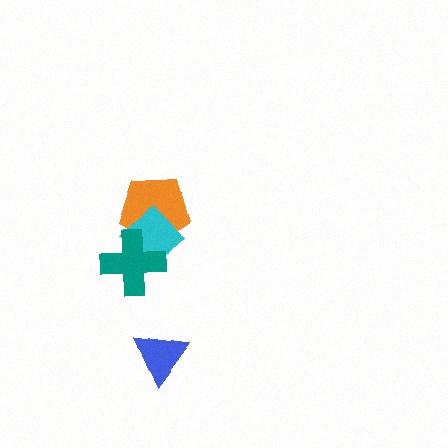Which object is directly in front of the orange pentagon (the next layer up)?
The cyan diamond is directly in front of the orange pentagon.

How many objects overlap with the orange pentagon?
2 objects overlap with the orange pentagon.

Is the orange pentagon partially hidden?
Yes, it is partially covered by another shape.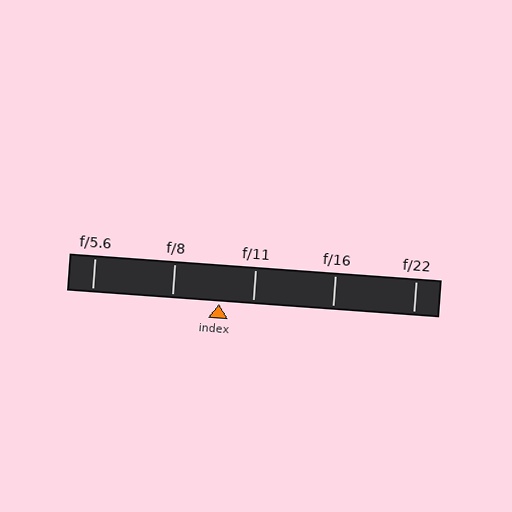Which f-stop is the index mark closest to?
The index mark is closest to f/11.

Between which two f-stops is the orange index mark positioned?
The index mark is between f/8 and f/11.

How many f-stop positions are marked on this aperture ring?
There are 5 f-stop positions marked.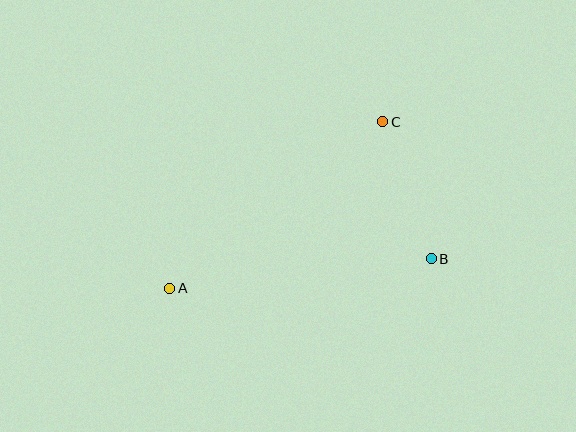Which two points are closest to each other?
Points B and C are closest to each other.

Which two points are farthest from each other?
Points A and C are farthest from each other.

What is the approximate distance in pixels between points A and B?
The distance between A and B is approximately 263 pixels.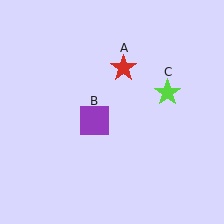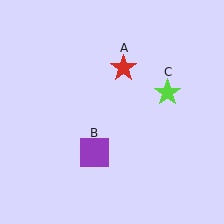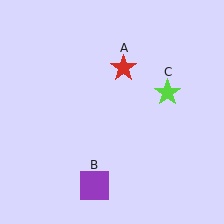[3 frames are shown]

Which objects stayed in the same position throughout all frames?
Red star (object A) and lime star (object C) remained stationary.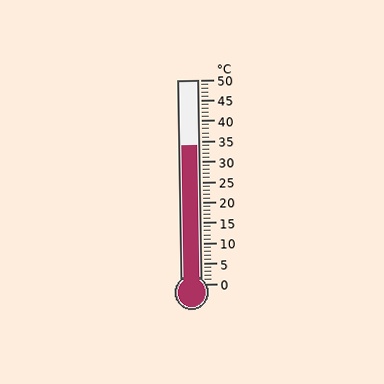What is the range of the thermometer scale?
The thermometer scale ranges from 0°C to 50°C.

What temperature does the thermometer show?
The thermometer shows approximately 34°C.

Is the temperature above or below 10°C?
The temperature is above 10°C.